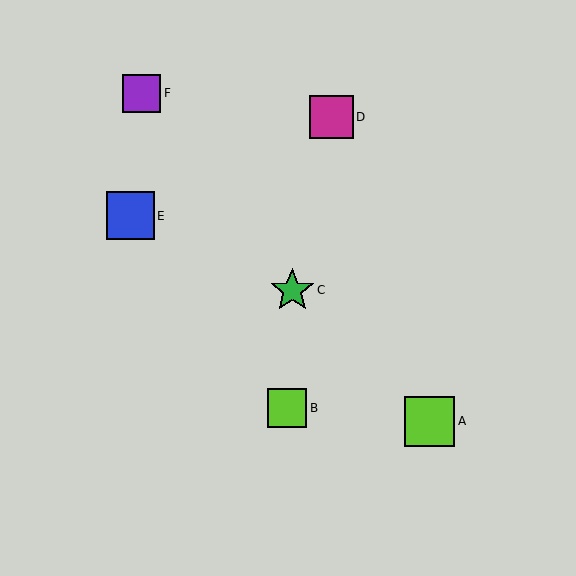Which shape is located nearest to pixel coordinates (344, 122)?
The magenta square (labeled D) at (332, 117) is nearest to that location.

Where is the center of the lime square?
The center of the lime square is at (287, 408).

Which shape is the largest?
The lime square (labeled A) is the largest.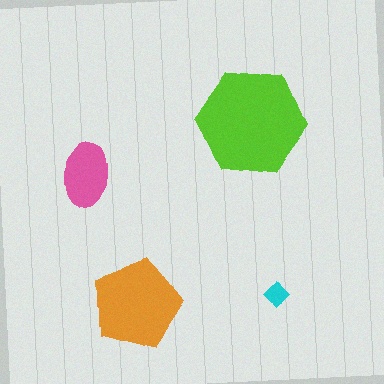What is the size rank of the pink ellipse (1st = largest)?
3rd.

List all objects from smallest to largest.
The cyan diamond, the pink ellipse, the orange pentagon, the lime hexagon.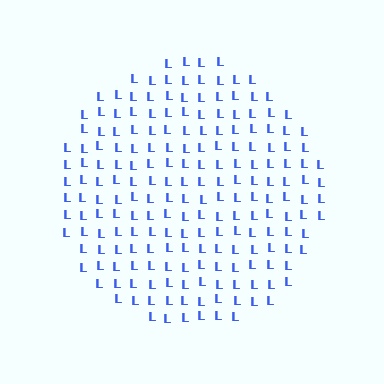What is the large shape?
The large shape is a circle.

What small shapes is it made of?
It is made of small letter L's.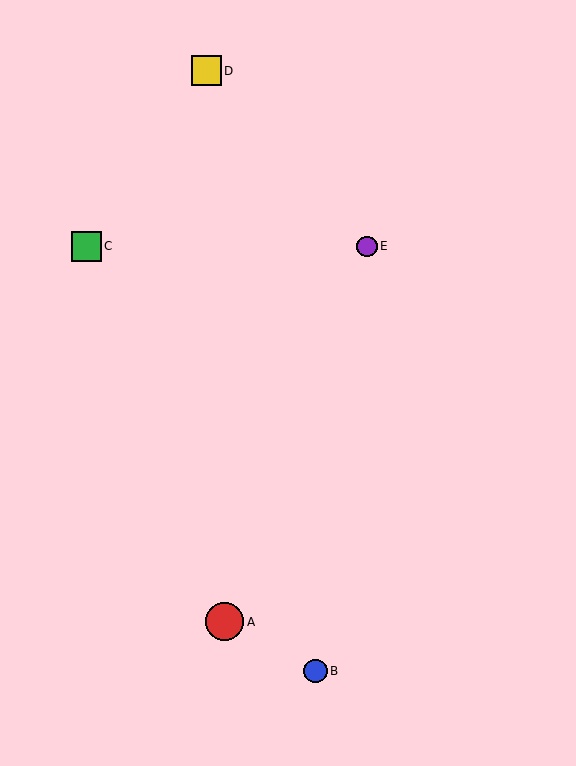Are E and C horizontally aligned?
Yes, both are at y≈246.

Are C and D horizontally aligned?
No, C is at y≈246 and D is at y≈71.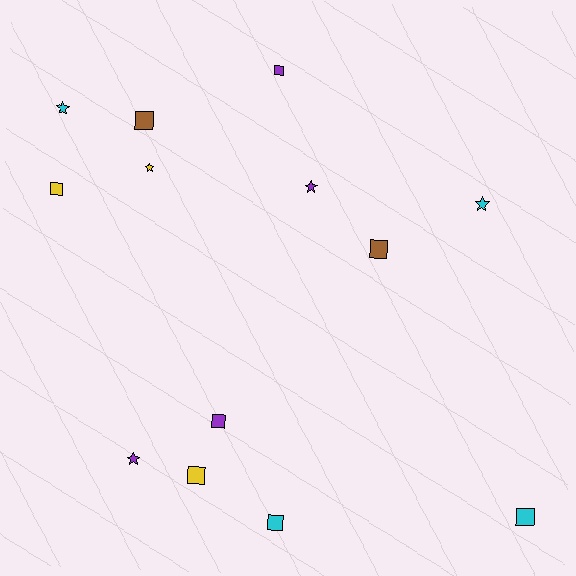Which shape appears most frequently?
Square, with 8 objects.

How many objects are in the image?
There are 13 objects.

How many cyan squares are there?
There are 2 cyan squares.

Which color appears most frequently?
Cyan, with 4 objects.